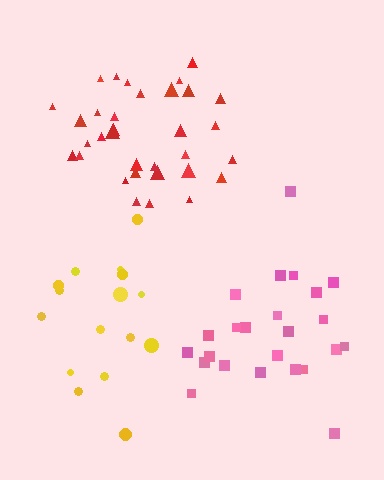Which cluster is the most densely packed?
Red.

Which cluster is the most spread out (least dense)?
Pink.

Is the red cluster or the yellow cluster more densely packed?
Red.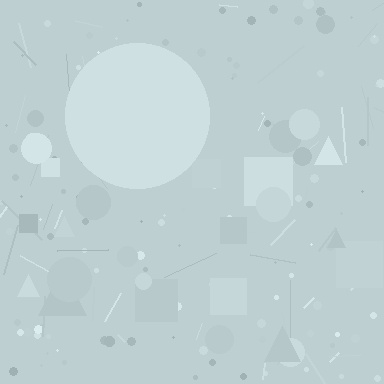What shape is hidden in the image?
A circle is hidden in the image.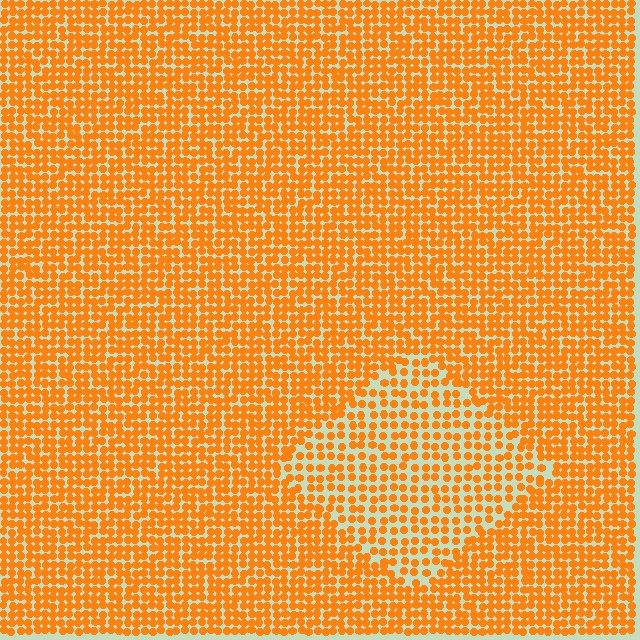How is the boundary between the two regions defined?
The boundary is defined by a change in element density (approximately 1.6x ratio). All elements are the same color, size, and shape.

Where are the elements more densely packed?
The elements are more densely packed outside the diamond boundary.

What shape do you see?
I see a diamond.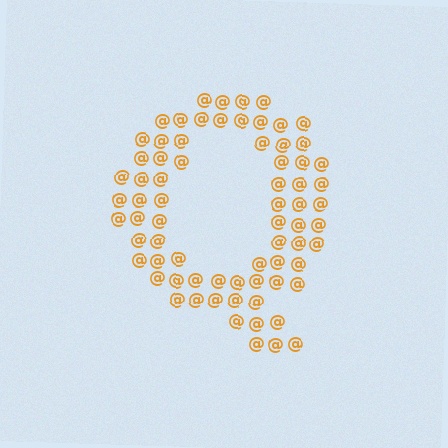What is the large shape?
The large shape is the letter Q.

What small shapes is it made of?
It is made of small at signs.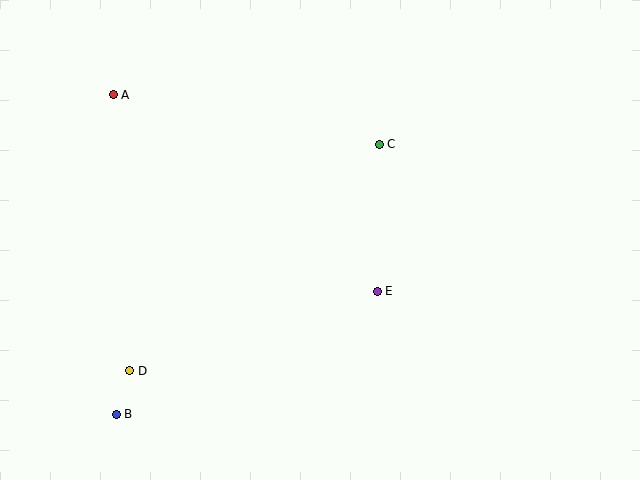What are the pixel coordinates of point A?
Point A is at (113, 95).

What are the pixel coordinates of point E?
Point E is at (377, 291).